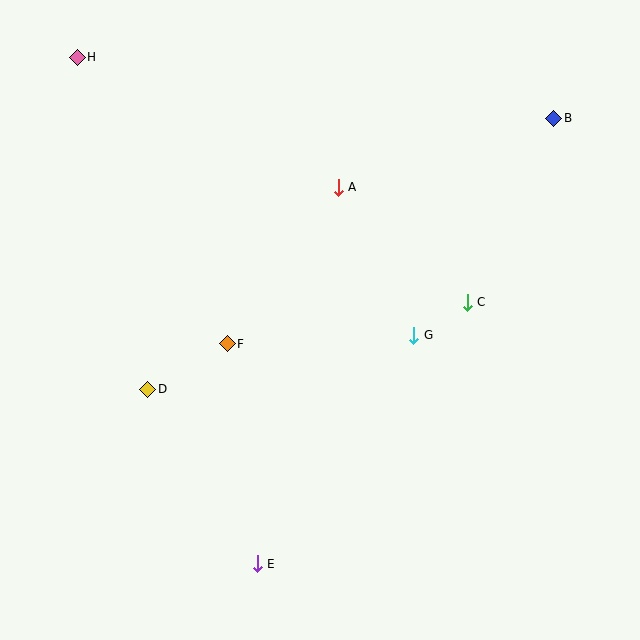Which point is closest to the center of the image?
Point G at (414, 335) is closest to the center.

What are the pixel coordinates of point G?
Point G is at (414, 335).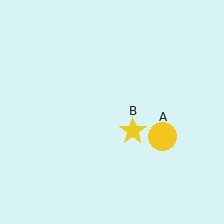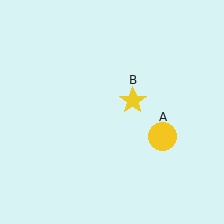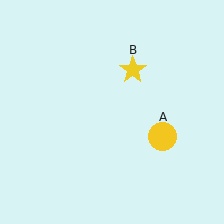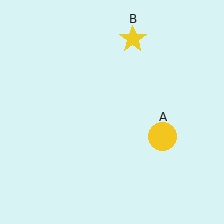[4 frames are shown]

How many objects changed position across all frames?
1 object changed position: yellow star (object B).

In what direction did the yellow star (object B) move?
The yellow star (object B) moved up.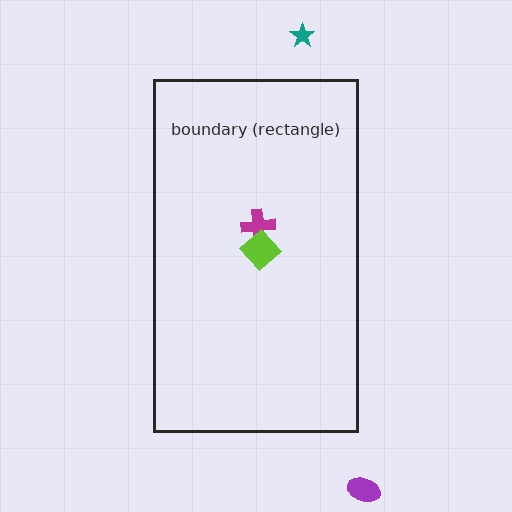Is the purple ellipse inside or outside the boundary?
Outside.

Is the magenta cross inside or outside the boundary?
Inside.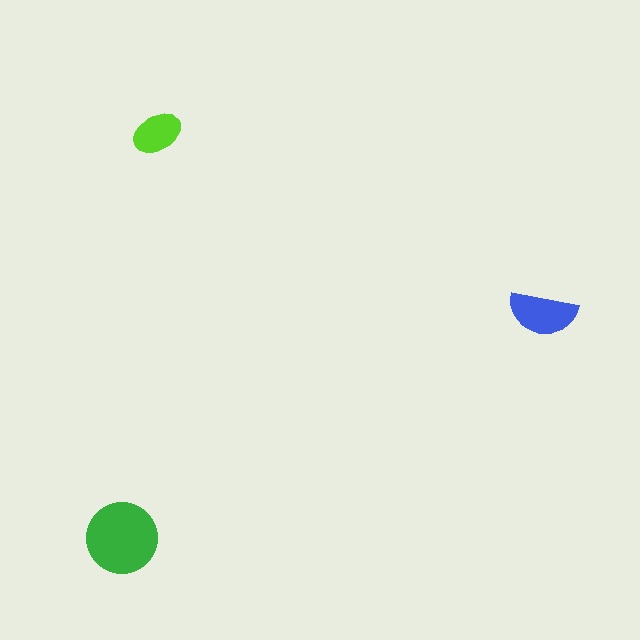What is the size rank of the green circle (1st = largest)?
1st.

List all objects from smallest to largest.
The lime ellipse, the blue semicircle, the green circle.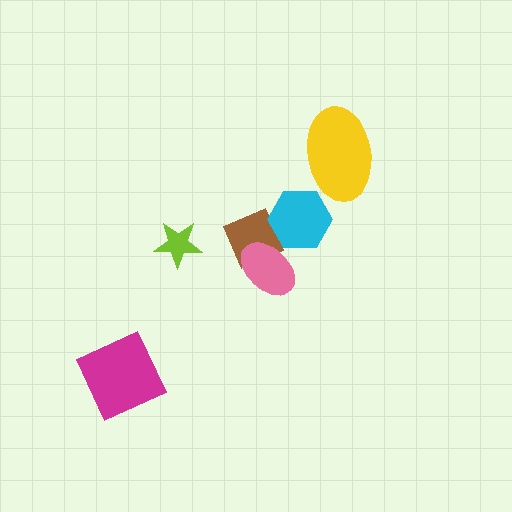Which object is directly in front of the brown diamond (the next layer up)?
The pink ellipse is directly in front of the brown diamond.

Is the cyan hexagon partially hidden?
No, no other shape covers it.